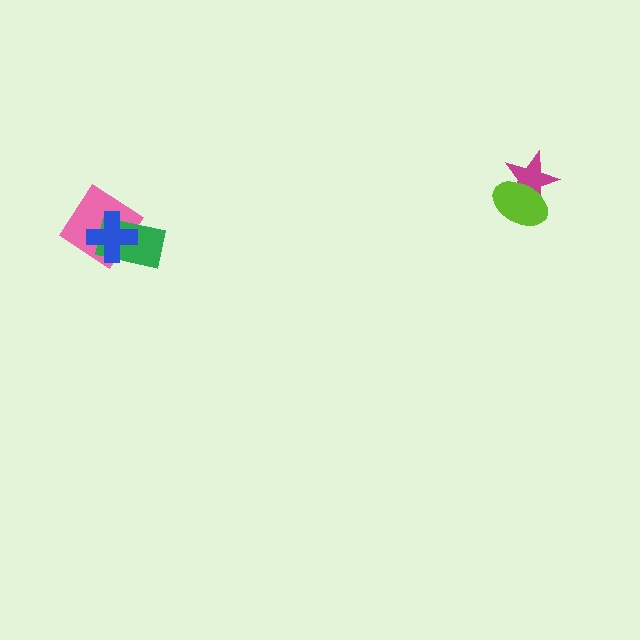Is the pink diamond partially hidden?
Yes, it is partially covered by another shape.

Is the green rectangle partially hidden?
Yes, it is partially covered by another shape.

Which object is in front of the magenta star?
The lime ellipse is in front of the magenta star.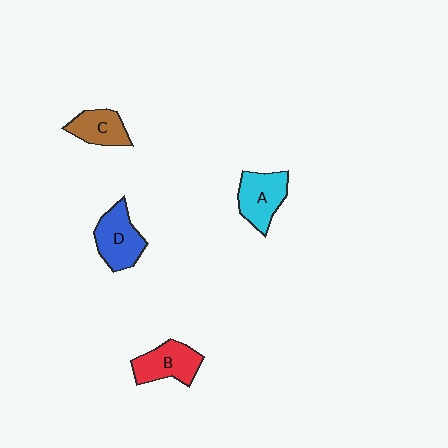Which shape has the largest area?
Shape D (blue).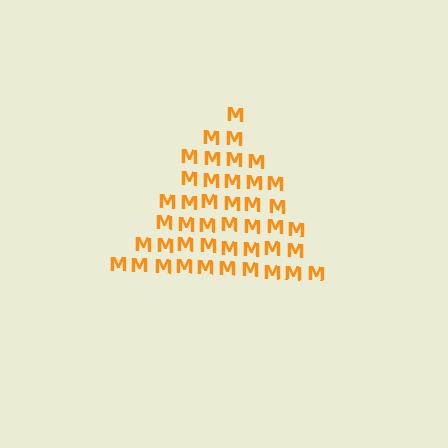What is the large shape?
The large shape is a triangle.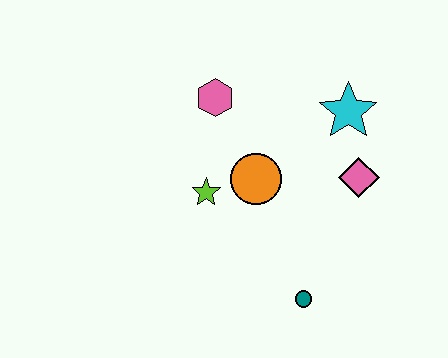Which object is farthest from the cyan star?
The teal circle is farthest from the cyan star.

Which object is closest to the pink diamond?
The cyan star is closest to the pink diamond.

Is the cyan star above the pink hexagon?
No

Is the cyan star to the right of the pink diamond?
No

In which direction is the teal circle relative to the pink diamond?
The teal circle is below the pink diamond.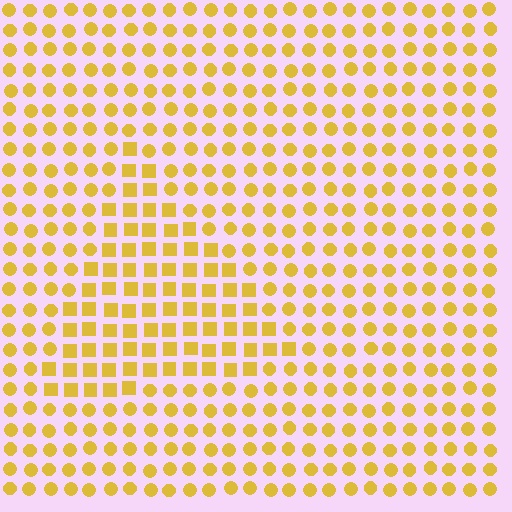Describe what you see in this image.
The image is filled with small yellow elements arranged in a uniform grid. A triangle-shaped region contains squares, while the surrounding area contains circles. The boundary is defined purely by the change in element shape.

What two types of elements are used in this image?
The image uses squares inside the triangle region and circles outside it.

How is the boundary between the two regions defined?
The boundary is defined by a change in element shape: squares inside vs. circles outside. All elements share the same color and spacing.